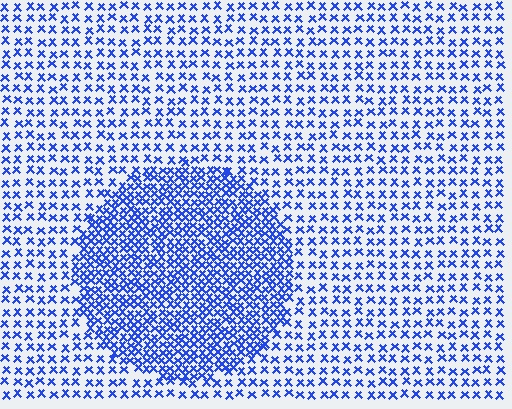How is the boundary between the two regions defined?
The boundary is defined by a change in element density (approximately 2.2x ratio). All elements are the same color, size, and shape.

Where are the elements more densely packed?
The elements are more densely packed inside the circle boundary.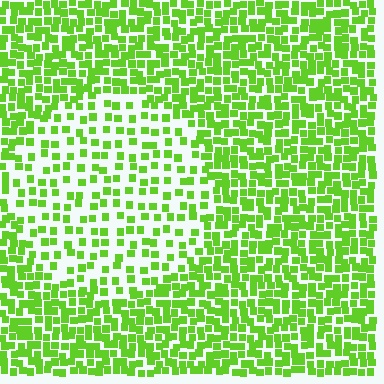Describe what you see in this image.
The image contains small lime elements arranged at two different densities. A circle-shaped region is visible where the elements are less densely packed than the surrounding area.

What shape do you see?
I see a circle.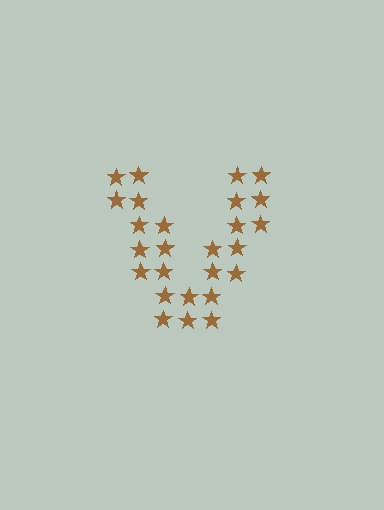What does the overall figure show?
The overall figure shows the letter V.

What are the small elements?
The small elements are stars.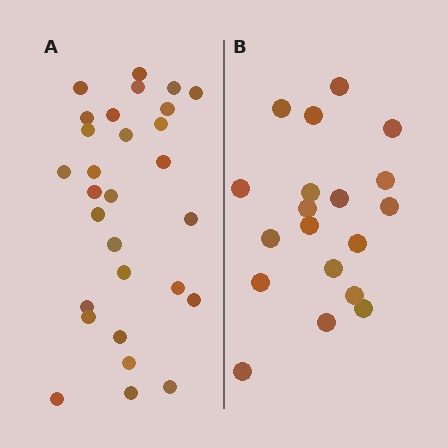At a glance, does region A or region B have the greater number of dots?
Region A (the left region) has more dots.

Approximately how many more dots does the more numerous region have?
Region A has roughly 10 or so more dots than region B.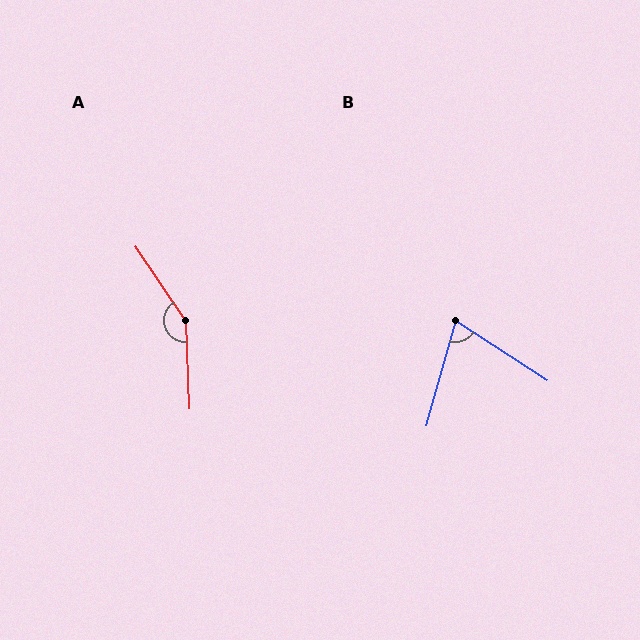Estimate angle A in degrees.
Approximately 149 degrees.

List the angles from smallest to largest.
B (73°), A (149°).